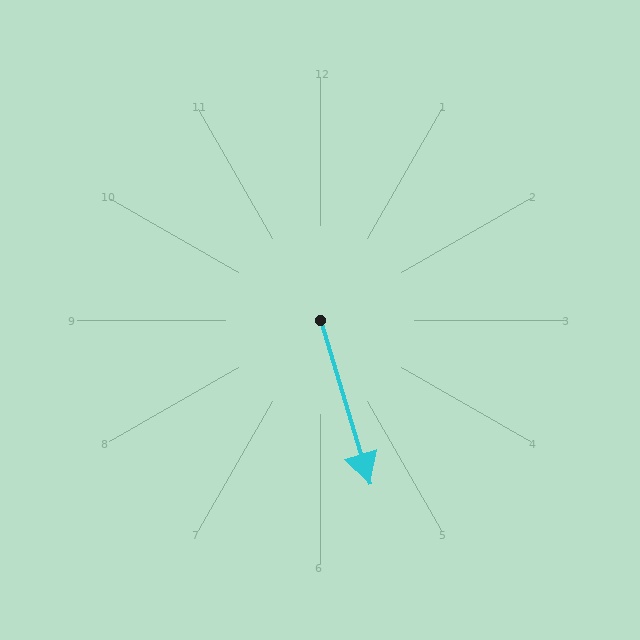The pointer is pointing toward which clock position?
Roughly 5 o'clock.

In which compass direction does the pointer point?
South.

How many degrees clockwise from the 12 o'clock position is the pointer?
Approximately 163 degrees.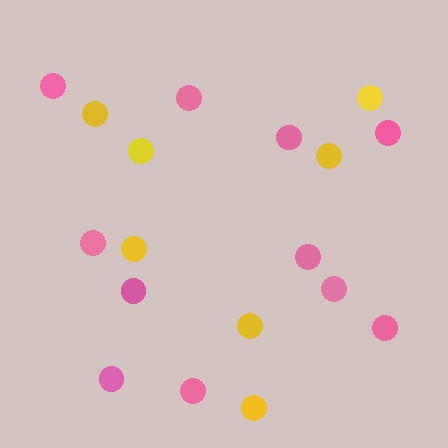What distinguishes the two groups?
There are 2 groups: one group of yellow circles (7) and one group of pink circles (11).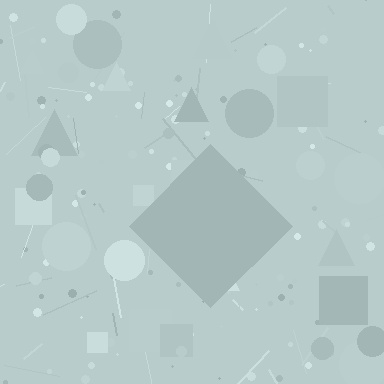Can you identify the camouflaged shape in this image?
The camouflaged shape is a diamond.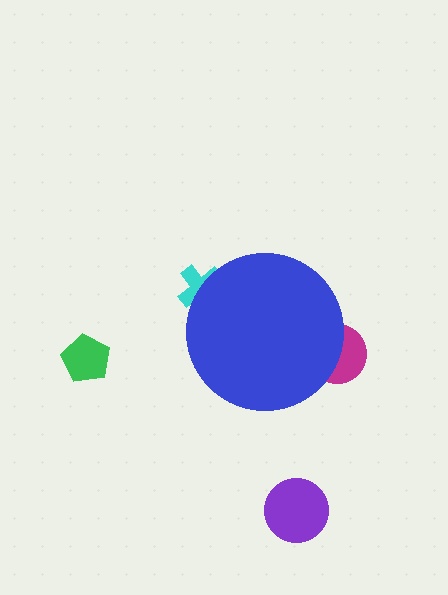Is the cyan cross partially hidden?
Yes, the cyan cross is partially hidden behind the blue circle.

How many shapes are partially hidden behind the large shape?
2 shapes are partially hidden.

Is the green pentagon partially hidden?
No, the green pentagon is fully visible.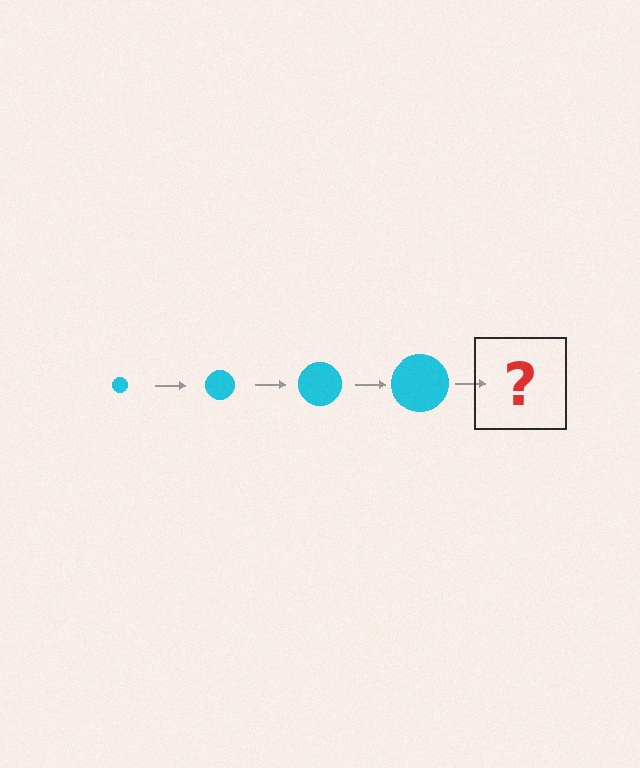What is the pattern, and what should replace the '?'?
The pattern is that the circle gets progressively larger each step. The '?' should be a cyan circle, larger than the previous one.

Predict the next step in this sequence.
The next step is a cyan circle, larger than the previous one.